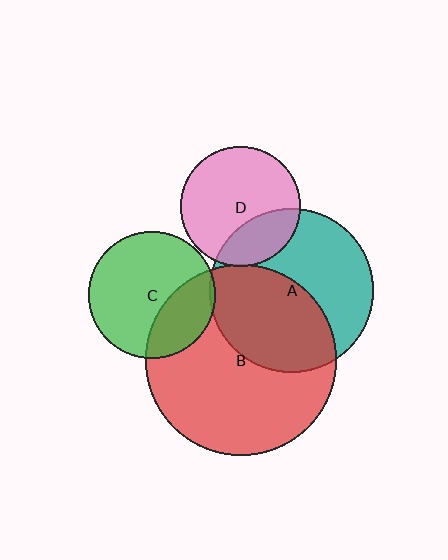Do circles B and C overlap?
Yes.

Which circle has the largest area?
Circle B (red).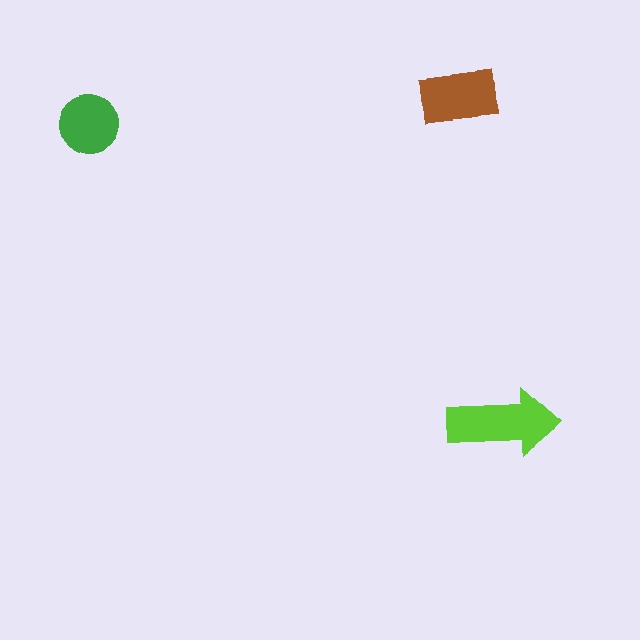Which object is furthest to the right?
The lime arrow is rightmost.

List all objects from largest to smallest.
The lime arrow, the brown rectangle, the green circle.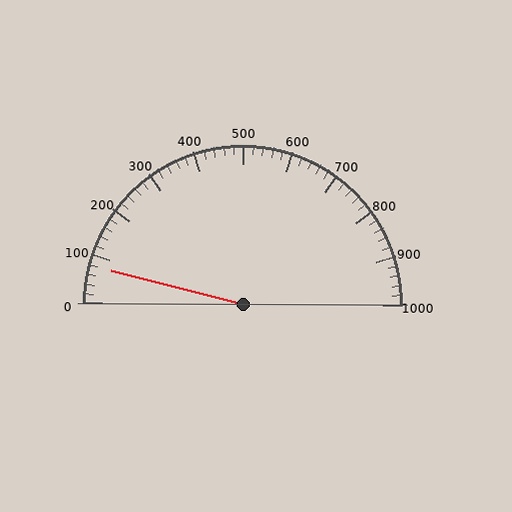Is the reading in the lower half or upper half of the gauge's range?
The reading is in the lower half of the range (0 to 1000).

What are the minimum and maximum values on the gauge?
The gauge ranges from 0 to 1000.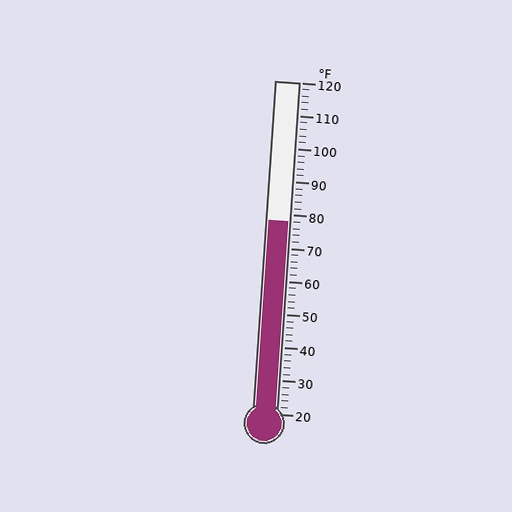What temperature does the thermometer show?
The thermometer shows approximately 78°F.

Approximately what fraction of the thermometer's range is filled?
The thermometer is filled to approximately 60% of its range.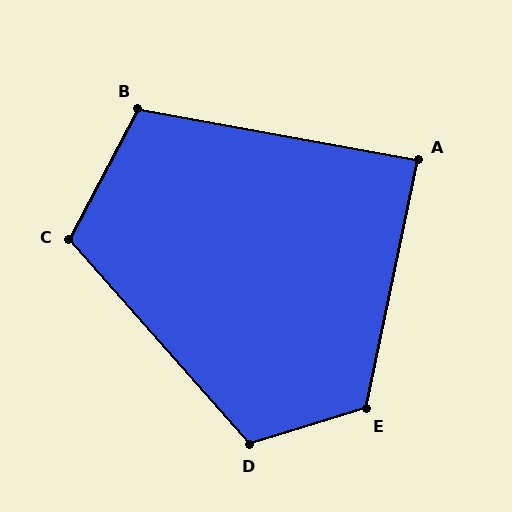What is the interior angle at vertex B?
Approximately 108 degrees (obtuse).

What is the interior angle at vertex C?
Approximately 110 degrees (obtuse).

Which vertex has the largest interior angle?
E, at approximately 119 degrees.